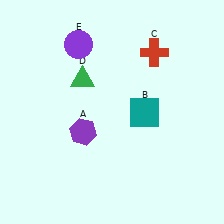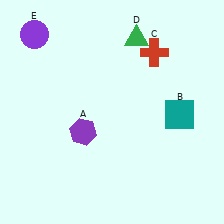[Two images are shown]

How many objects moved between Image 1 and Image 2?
3 objects moved between the two images.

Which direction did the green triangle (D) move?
The green triangle (D) moved right.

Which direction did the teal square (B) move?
The teal square (B) moved right.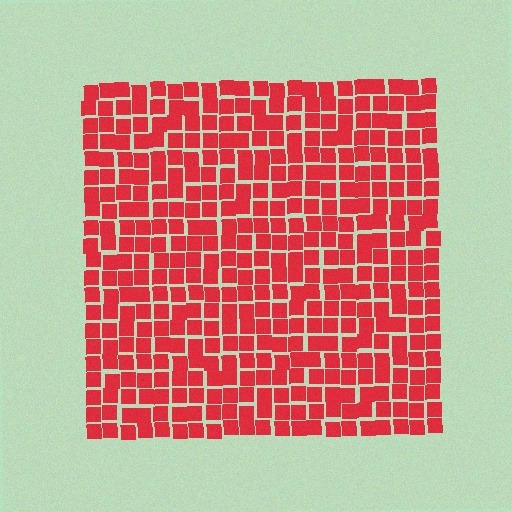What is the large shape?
The large shape is a square.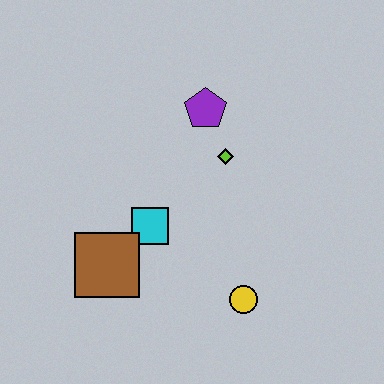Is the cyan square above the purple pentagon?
No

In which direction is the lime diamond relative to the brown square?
The lime diamond is to the right of the brown square.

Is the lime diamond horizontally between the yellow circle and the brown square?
Yes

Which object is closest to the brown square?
The cyan square is closest to the brown square.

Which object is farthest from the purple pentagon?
The yellow circle is farthest from the purple pentagon.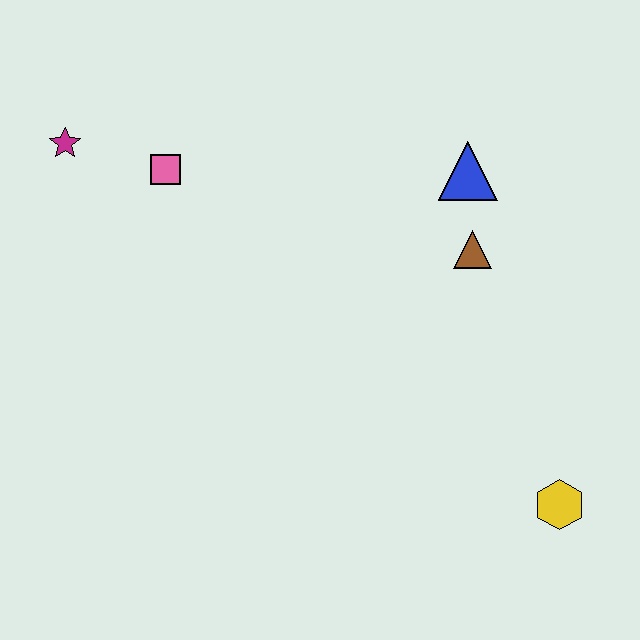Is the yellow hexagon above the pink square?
No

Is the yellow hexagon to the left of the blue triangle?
No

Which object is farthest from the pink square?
The yellow hexagon is farthest from the pink square.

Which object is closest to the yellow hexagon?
The brown triangle is closest to the yellow hexagon.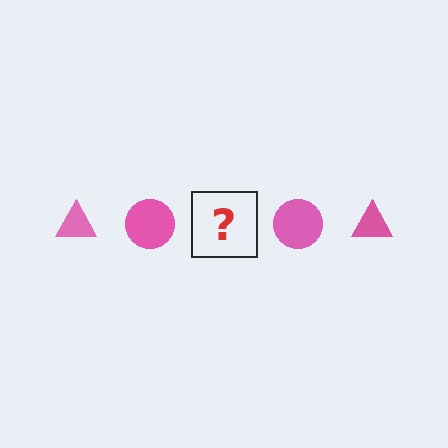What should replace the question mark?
The question mark should be replaced with a pink triangle.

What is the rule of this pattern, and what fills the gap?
The rule is that the pattern cycles through triangle, circle shapes in pink. The gap should be filled with a pink triangle.